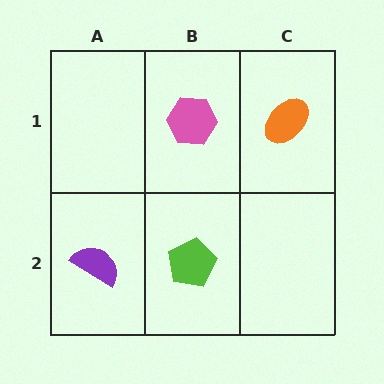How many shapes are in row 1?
2 shapes.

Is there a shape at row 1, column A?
No, that cell is empty.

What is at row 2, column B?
A lime pentagon.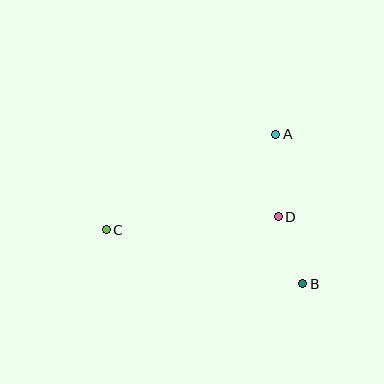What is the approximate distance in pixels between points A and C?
The distance between A and C is approximately 195 pixels.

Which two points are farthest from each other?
Points B and C are farthest from each other.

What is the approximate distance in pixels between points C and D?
The distance between C and D is approximately 172 pixels.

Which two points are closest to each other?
Points B and D are closest to each other.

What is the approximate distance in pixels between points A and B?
The distance between A and B is approximately 152 pixels.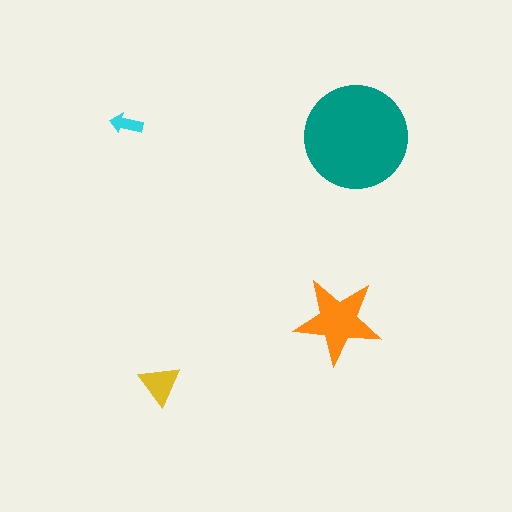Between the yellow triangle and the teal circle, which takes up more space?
The teal circle.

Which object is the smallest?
The cyan arrow.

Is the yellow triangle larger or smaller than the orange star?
Smaller.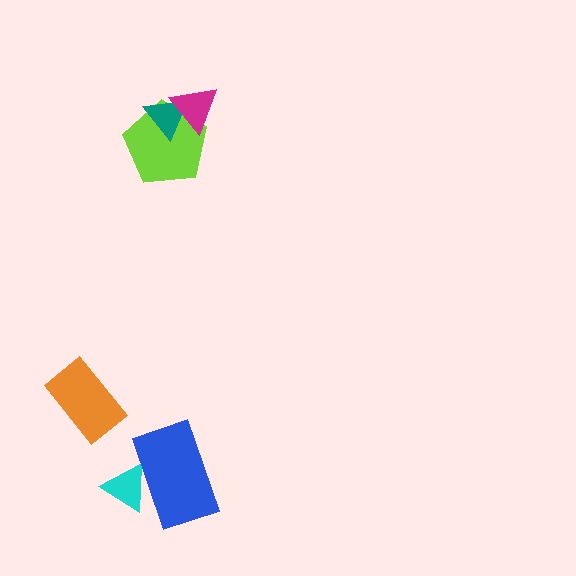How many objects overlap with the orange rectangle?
0 objects overlap with the orange rectangle.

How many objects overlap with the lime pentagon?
2 objects overlap with the lime pentagon.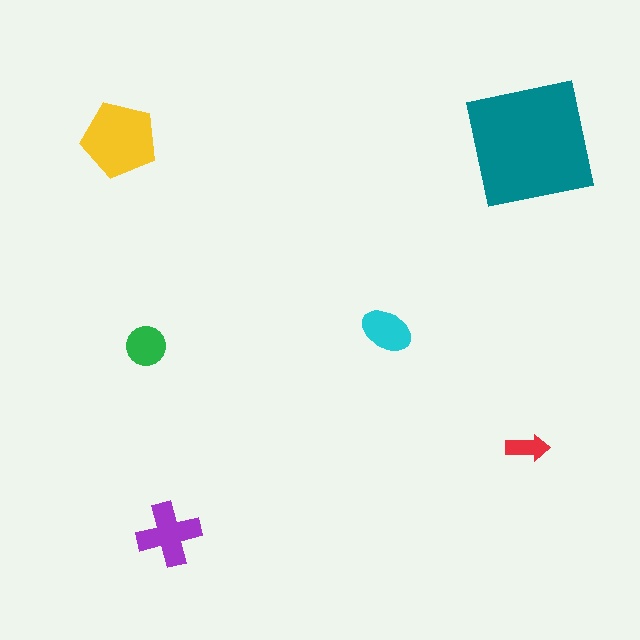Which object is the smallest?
The red arrow.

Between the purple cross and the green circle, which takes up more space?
The purple cross.